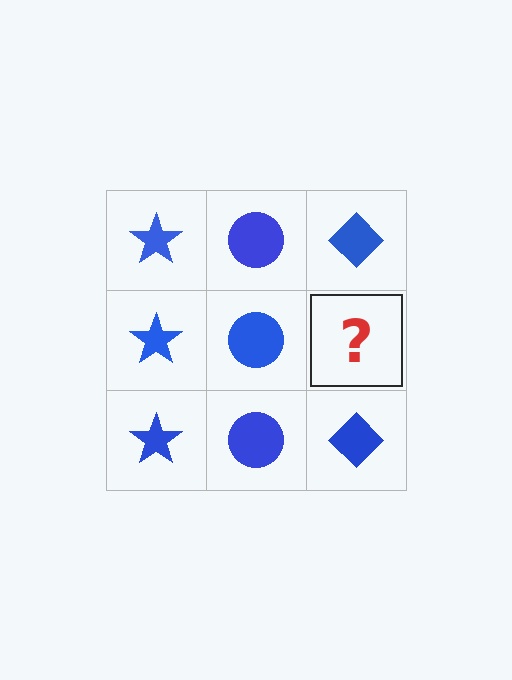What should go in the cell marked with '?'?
The missing cell should contain a blue diamond.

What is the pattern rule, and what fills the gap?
The rule is that each column has a consistent shape. The gap should be filled with a blue diamond.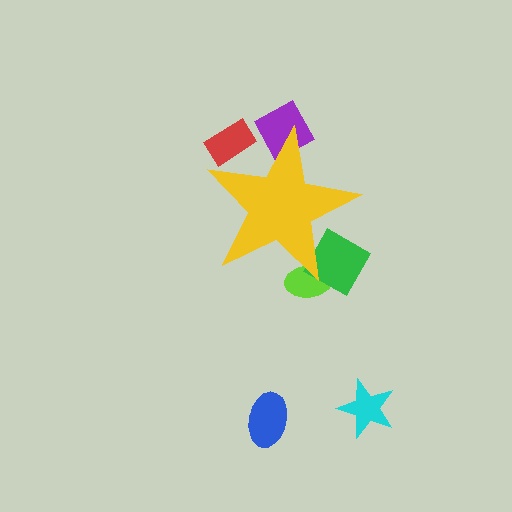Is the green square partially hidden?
Yes, the green square is partially hidden behind the yellow star.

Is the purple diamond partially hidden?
Yes, the purple diamond is partially hidden behind the yellow star.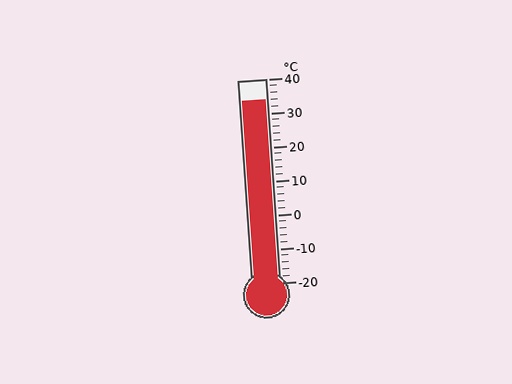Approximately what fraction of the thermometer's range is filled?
The thermometer is filled to approximately 90% of its range.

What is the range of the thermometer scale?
The thermometer scale ranges from -20°C to 40°C.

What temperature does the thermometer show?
The thermometer shows approximately 34°C.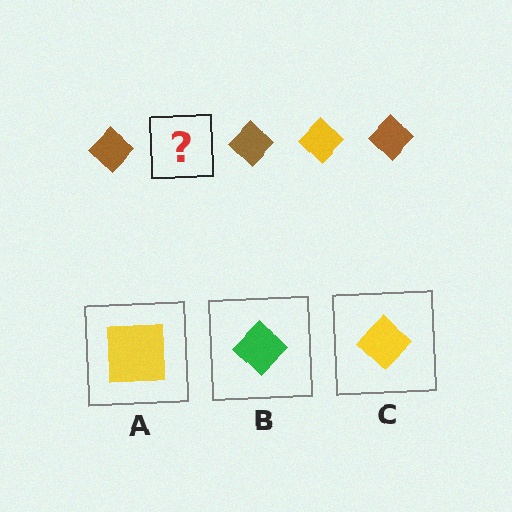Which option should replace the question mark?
Option C.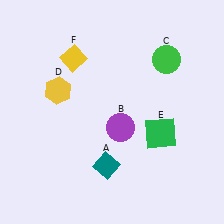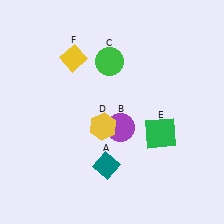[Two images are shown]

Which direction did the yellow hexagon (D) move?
The yellow hexagon (D) moved right.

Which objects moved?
The objects that moved are: the green circle (C), the yellow hexagon (D).